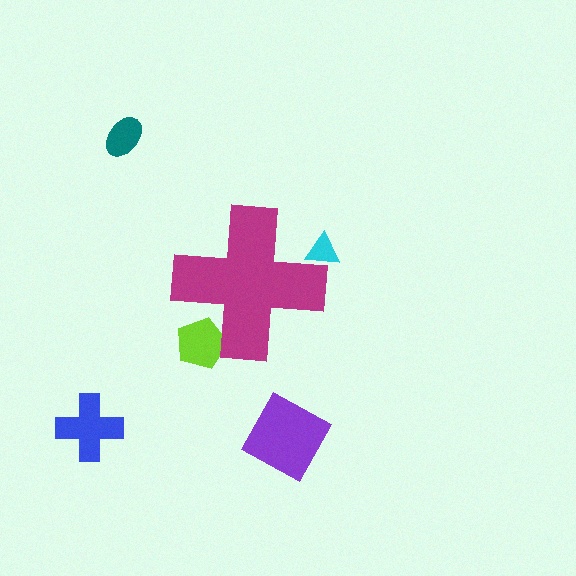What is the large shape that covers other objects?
A magenta cross.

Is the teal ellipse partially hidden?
No, the teal ellipse is fully visible.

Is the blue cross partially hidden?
No, the blue cross is fully visible.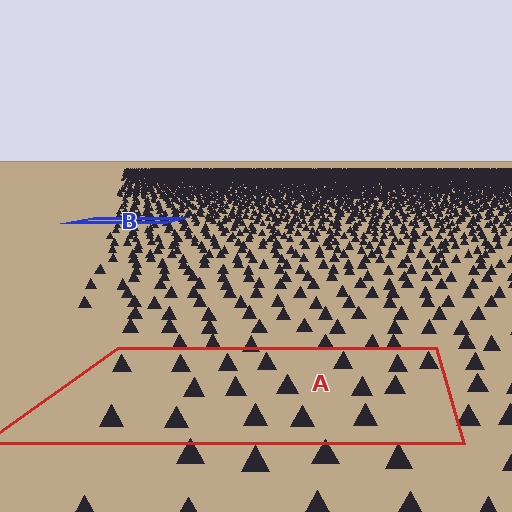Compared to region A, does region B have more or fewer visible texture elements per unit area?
Region B has more texture elements per unit area — they are packed more densely because it is farther away.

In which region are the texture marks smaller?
The texture marks are smaller in region B, because it is farther away.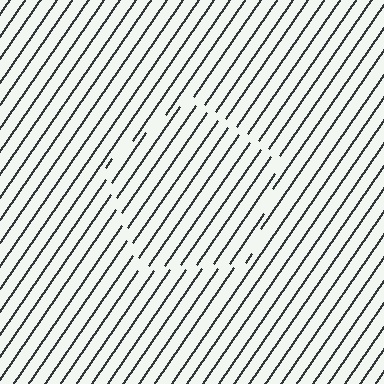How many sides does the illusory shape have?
5 sides — the line-ends trace a pentagon.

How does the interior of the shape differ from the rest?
The interior of the shape contains the same grating, shifted by half a period — the contour is defined by the phase discontinuity where line-ends from the inner and outer gratings abut.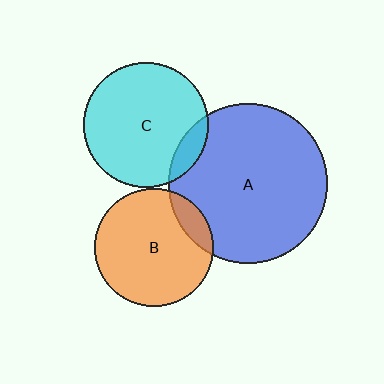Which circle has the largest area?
Circle A (blue).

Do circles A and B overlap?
Yes.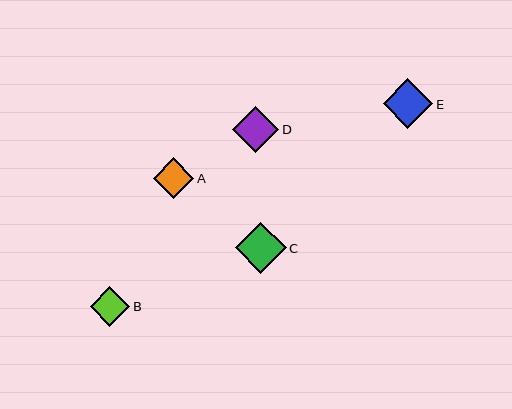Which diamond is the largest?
Diamond C is the largest with a size of approximately 51 pixels.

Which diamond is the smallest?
Diamond B is the smallest with a size of approximately 39 pixels.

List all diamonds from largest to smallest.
From largest to smallest: C, E, D, A, B.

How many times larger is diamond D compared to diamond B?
Diamond D is approximately 1.2 times the size of diamond B.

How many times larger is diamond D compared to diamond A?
Diamond D is approximately 1.2 times the size of diamond A.